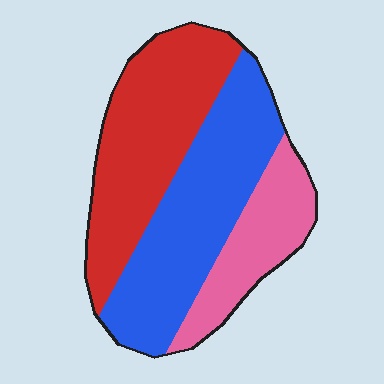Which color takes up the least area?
Pink, at roughly 20%.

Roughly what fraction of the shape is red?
Red takes up between a third and a half of the shape.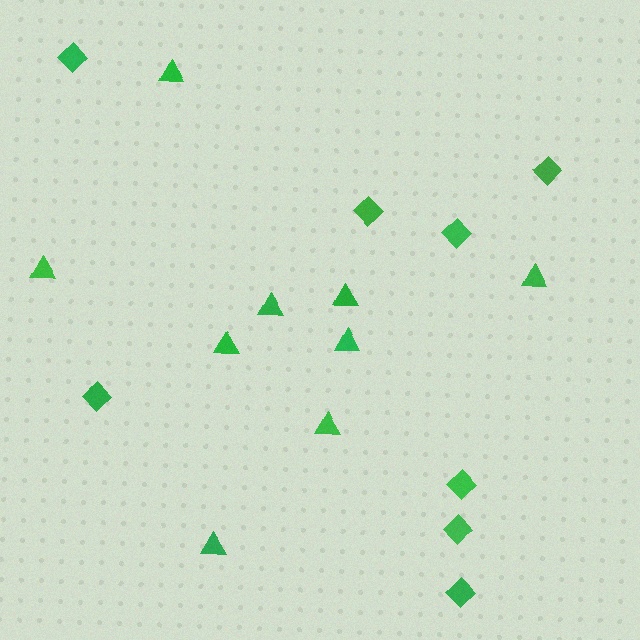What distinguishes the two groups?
There are 2 groups: one group of diamonds (8) and one group of triangles (9).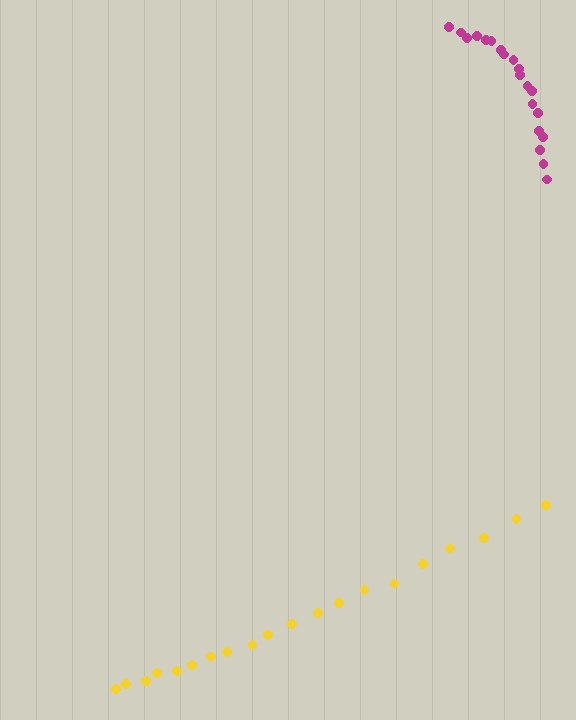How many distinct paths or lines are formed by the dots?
There are 2 distinct paths.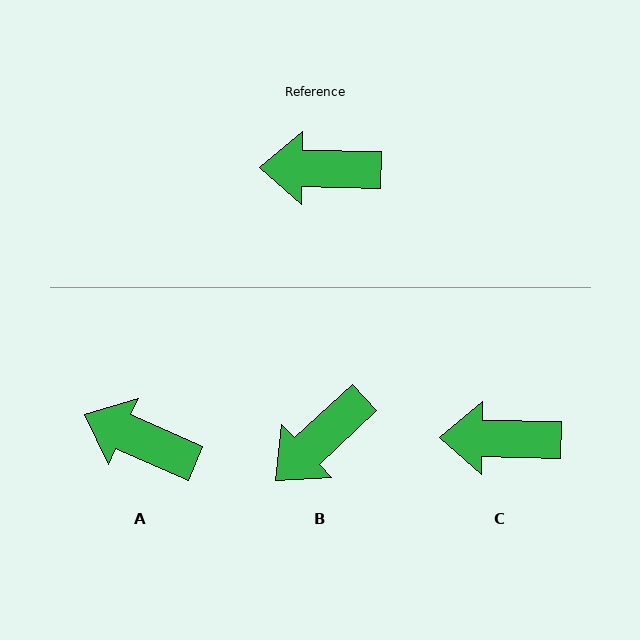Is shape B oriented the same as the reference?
No, it is off by about 44 degrees.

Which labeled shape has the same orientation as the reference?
C.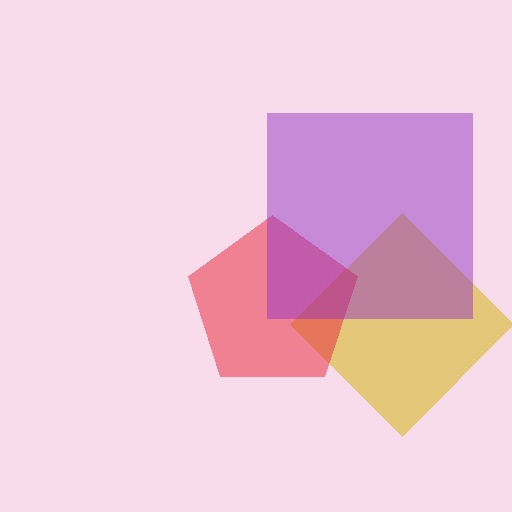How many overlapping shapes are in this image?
There are 3 overlapping shapes in the image.